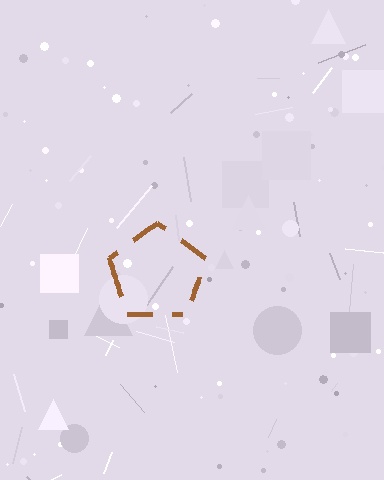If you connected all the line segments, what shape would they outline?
They would outline a pentagon.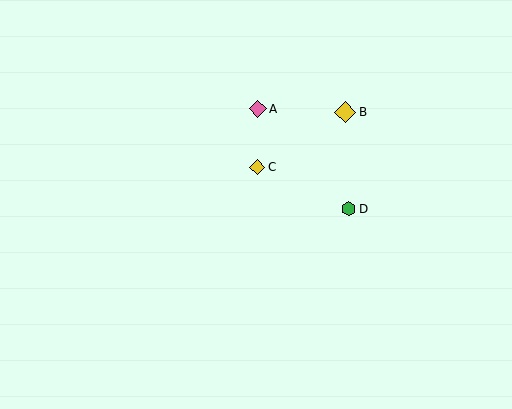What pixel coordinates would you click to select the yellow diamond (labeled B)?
Click at (345, 112) to select the yellow diamond B.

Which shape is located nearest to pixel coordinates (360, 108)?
The yellow diamond (labeled B) at (345, 112) is nearest to that location.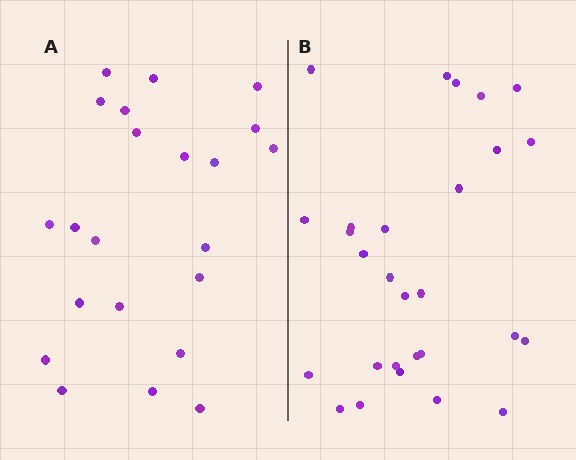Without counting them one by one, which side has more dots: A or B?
Region B (the right region) has more dots.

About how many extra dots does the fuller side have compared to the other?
Region B has about 6 more dots than region A.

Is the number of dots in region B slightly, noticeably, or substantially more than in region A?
Region B has noticeably more, but not dramatically so. The ratio is roughly 1.3 to 1.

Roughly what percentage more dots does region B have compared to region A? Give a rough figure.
About 25% more.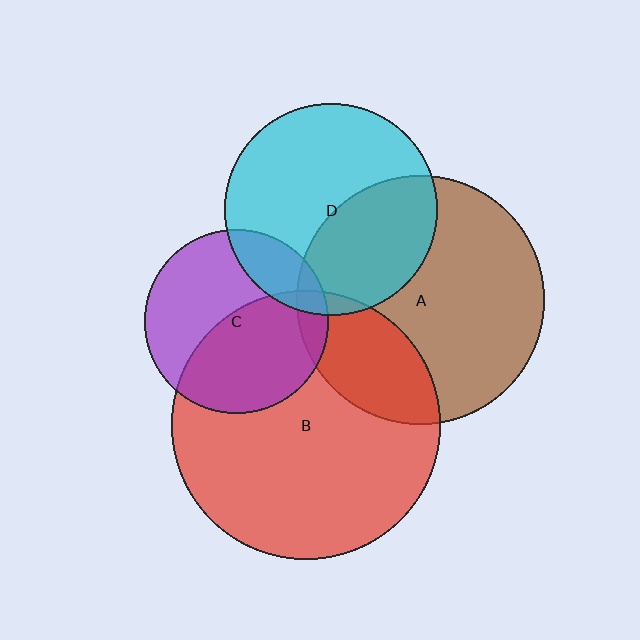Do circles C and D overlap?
Yes.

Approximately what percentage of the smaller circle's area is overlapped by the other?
Approximately 20%.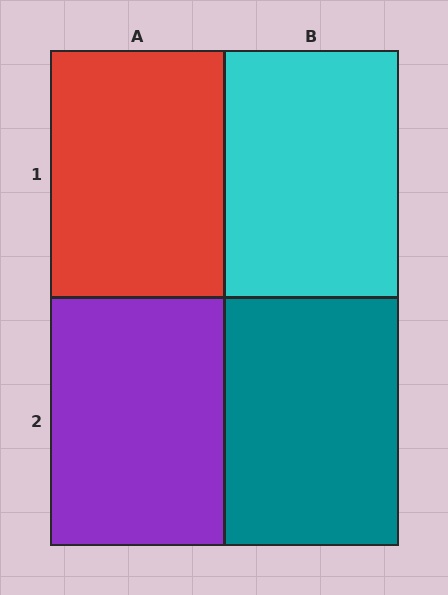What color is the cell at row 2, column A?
Purple.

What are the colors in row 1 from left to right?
Red, cyan.